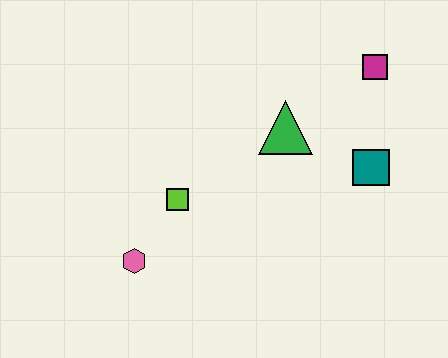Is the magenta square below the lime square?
No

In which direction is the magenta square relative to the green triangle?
The magenta square is to the right of the green triangle.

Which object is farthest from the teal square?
The pink hexagon is farthest from the teal square.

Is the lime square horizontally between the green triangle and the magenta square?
No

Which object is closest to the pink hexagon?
The lime square is closest to the pink hexagon.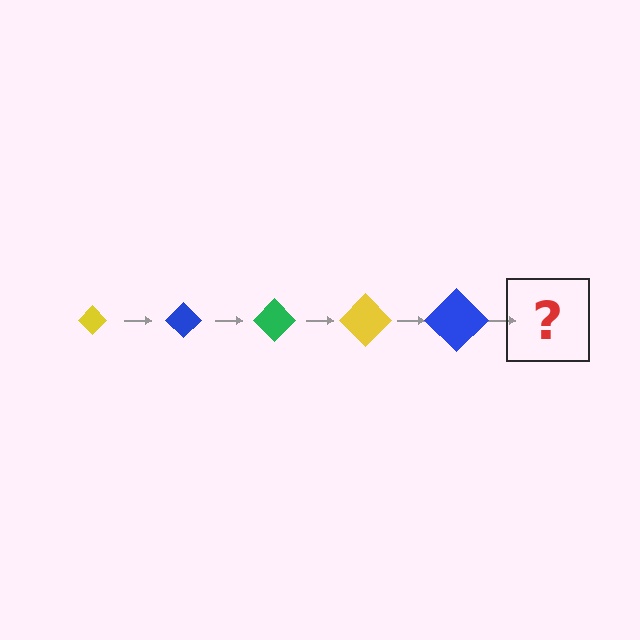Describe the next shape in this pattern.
It should be a green diamond, larger than the previous one.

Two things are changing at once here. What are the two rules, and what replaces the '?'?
The two rules are that the diamond grows larger each step and the color cycles through yellow, blue, and green. The '?' should be a green diamond, larger than the previous one.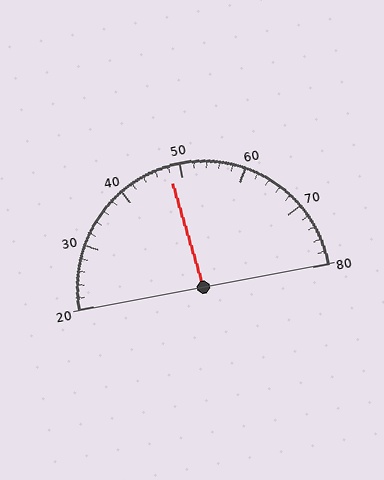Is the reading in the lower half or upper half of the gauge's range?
The reading is in the lower half of the range (20 to 80).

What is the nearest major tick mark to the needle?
The nearest major tick mark is 50.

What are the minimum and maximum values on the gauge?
The gauge ranges from 20 to 80.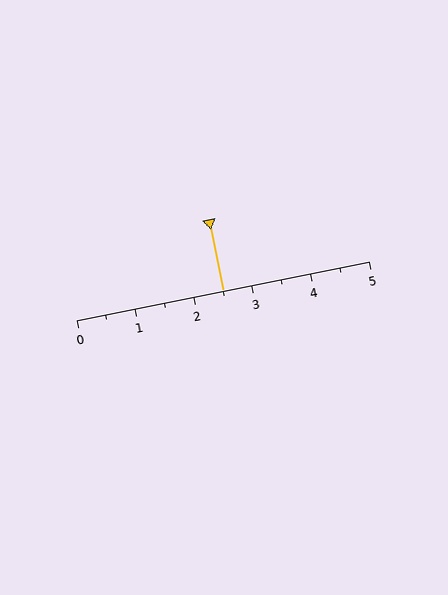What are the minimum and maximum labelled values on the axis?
The axis runs from 0 to 5.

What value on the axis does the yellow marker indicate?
The marker indicates approximately 2.5.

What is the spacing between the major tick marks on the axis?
The major ticks are spaced 1 apart.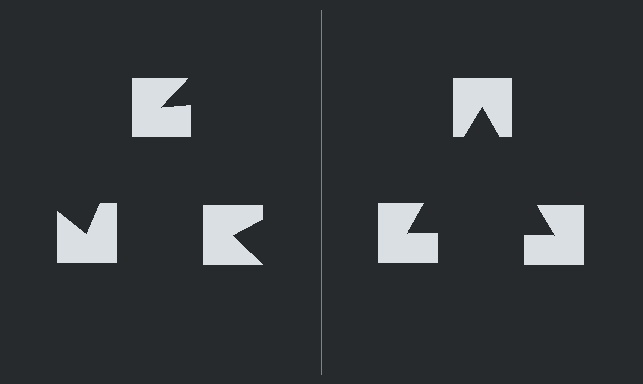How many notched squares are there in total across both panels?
6 — 3 on each side.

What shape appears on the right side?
An illusory triangle.